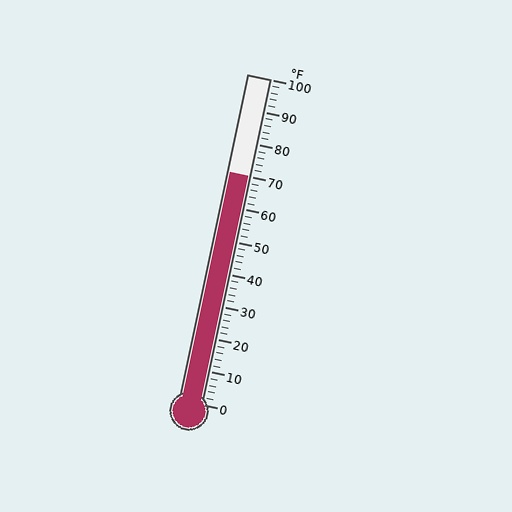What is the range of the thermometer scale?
The thermometer scale ranges from 0°F to 100°F.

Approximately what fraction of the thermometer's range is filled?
The thermometer is filled to approximately 70% of its range.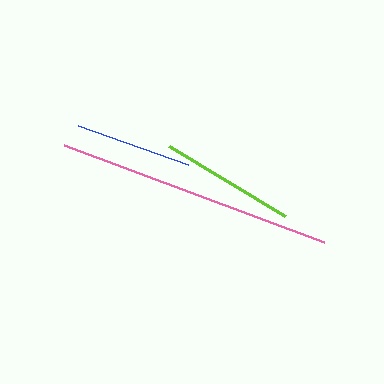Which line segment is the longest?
The pink line is the longest at approximately 277 pixels.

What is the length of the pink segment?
The pink segment is approximately 277 pixels long.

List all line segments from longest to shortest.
From longest to shortest: pink, lime, blue.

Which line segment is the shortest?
The blue line is the shortest at approximately 117 pixels.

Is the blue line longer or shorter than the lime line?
The lime line is longer than the blue line.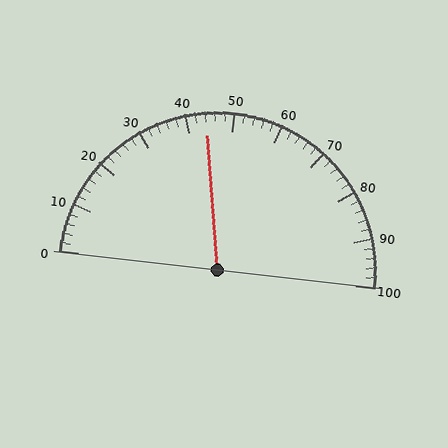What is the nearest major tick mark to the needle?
The nearest major tick mark is 40.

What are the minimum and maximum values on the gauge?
The gauge ranges from 0 to 100.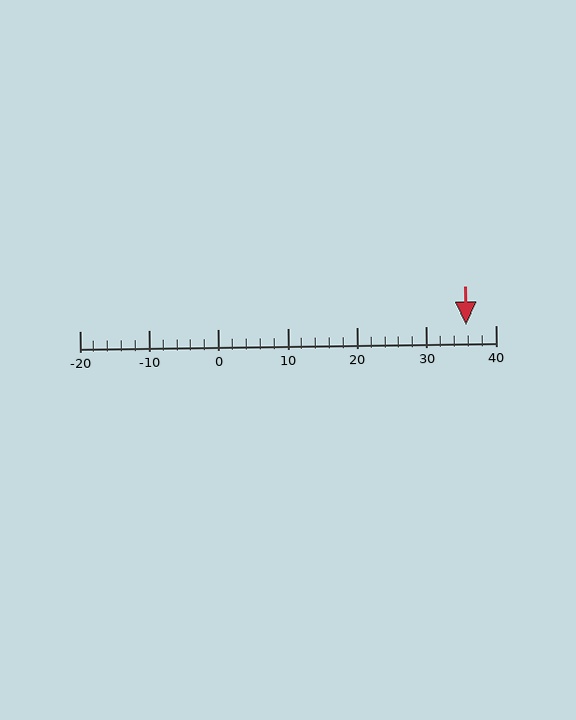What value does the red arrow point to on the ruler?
The red arrow points to approximately 36.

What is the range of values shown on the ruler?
The ruler shows values from -20 to 40.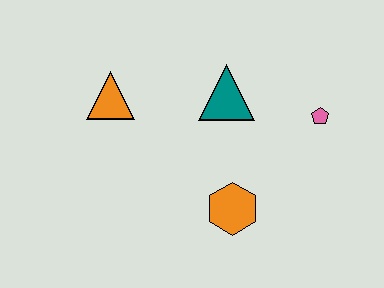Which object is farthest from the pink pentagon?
The orange triangle is farthest from the pink pentagon.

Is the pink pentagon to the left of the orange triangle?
No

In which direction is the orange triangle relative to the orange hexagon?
The orange triangle is to the left of the orange hexagon.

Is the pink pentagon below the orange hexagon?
No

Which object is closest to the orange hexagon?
The teal triangle is closest to the orange hexagon.